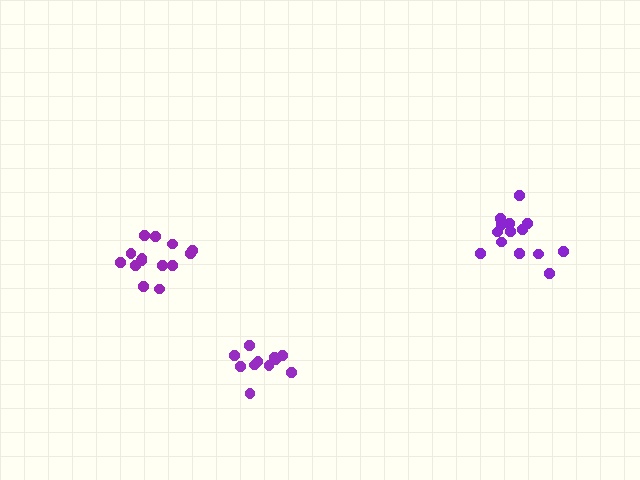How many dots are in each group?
Group 1: 14 dots, Group 2: 14 dots, Group 3: 11 dots (39 total).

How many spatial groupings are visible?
There are 3 spatial groupings.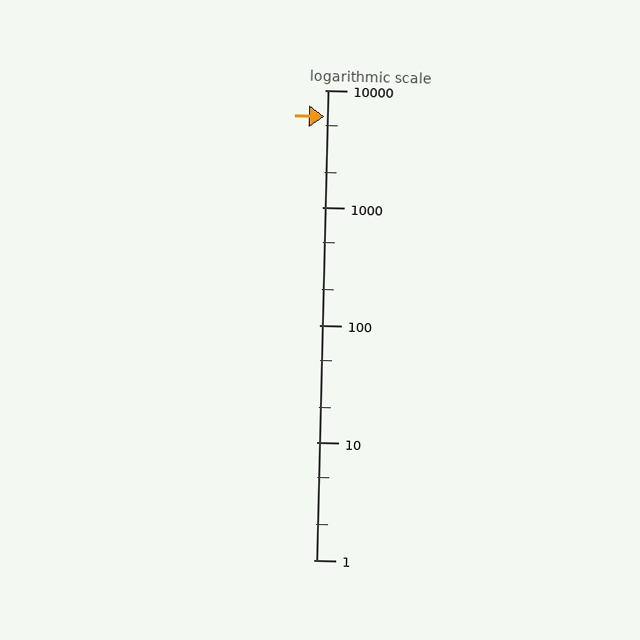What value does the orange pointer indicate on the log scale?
The pointer indicates approximately 6000.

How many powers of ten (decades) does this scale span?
The scale spans 4 decades, from 1 to 10000.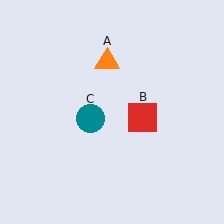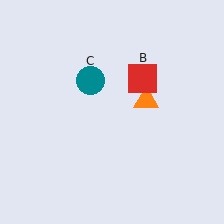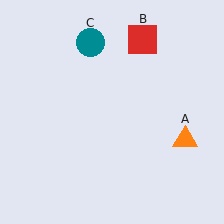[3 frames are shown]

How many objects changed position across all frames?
3 objects changed position: orange triangle (object A), red square (object B), teal circle (object C).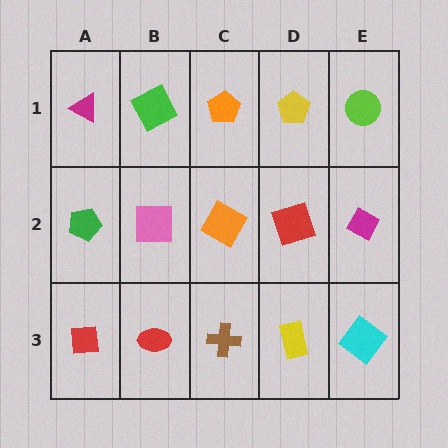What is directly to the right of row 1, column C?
A yellow pentagon.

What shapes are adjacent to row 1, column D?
A red square (row 2, column D), an orange pentagon (row 1, column C), a lime circle (row 1, column E).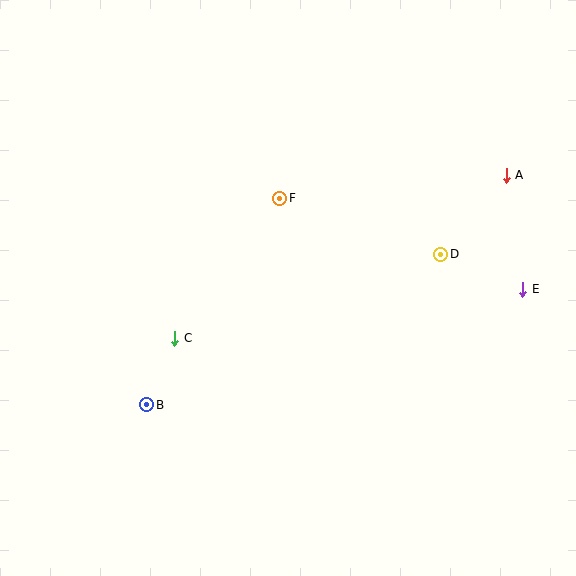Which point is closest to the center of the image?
Point F at (280, 198) is closest to the center.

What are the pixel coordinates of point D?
Point D is at (441, 254).